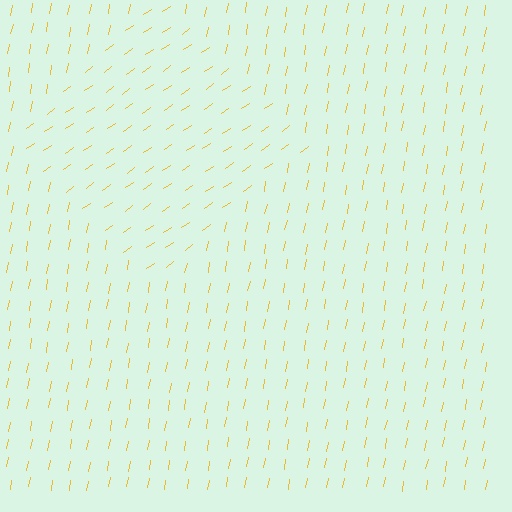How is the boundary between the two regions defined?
The boundary is defined purely by a change in line orientation (approximately 45 degrees difference). All lines are the same color and thickness.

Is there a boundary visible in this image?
Yes, there is a texture boundary formed by a change in line orientation.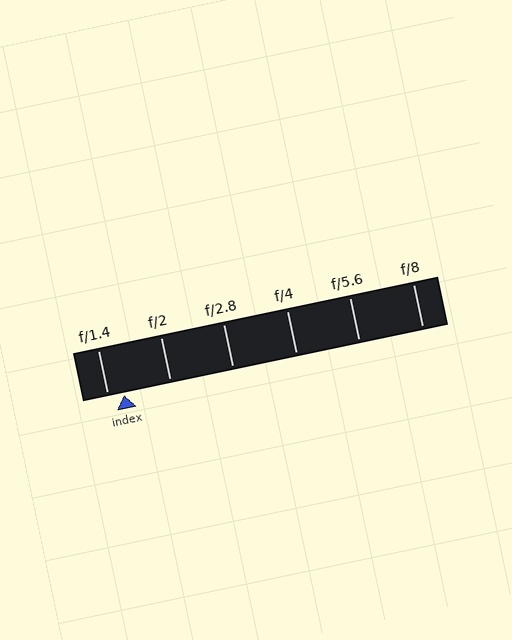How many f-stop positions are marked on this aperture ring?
There are 6 f-stop positions marked.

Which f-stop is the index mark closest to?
The index mark is closest to f/1.4.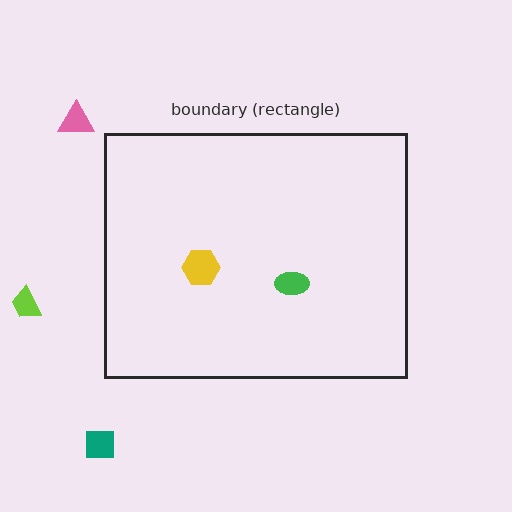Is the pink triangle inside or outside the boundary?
Outside.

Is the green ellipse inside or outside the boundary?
Inside.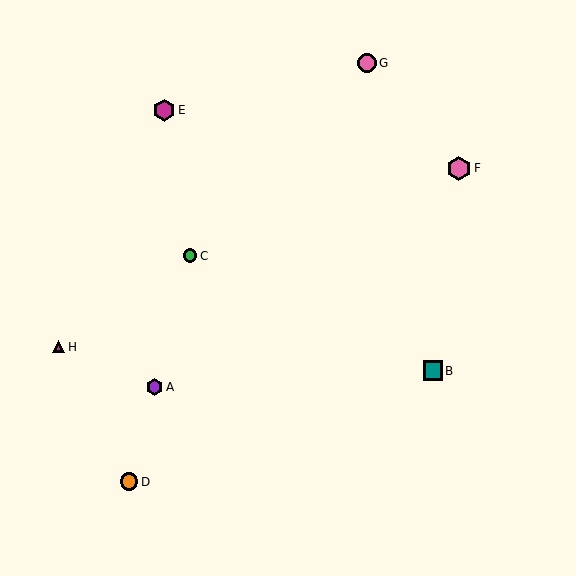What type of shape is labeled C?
Shape C is a green circle.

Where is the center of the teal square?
The center of the teal square is at (433, 371).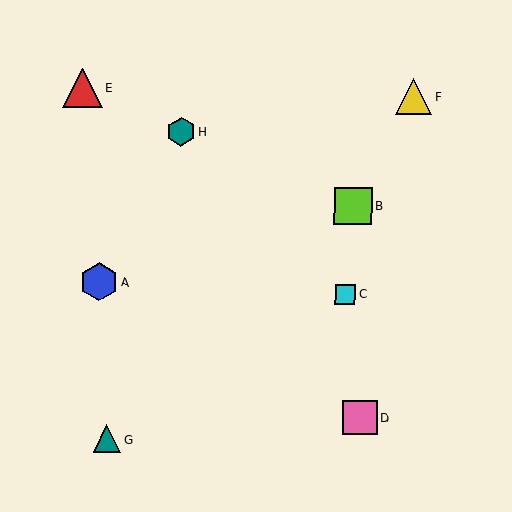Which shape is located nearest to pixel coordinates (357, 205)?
The lime square (labeled B) at (353, 206) is nearest to that location.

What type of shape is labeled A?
Shape A is a blue hexagon.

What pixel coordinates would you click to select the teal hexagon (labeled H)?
Click at (181, 132) to select the teal hexagon H.